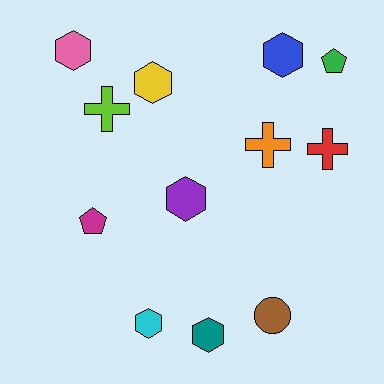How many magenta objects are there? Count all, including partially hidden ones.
There is 1 magenta object.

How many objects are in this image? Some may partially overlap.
There are 12 objects.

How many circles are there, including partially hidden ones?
There is 1 circle.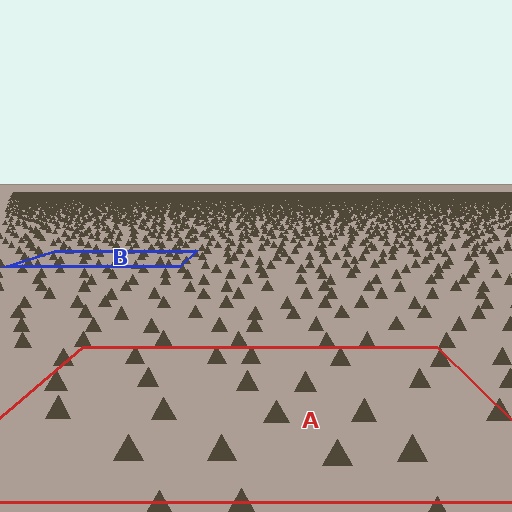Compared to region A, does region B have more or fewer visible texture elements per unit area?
Region B has more texture elements per unit area — they are packed more densely because it is farther away.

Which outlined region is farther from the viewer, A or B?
Region B is farther from the viewer — the texture elements inside it appear smaller and more densely packed.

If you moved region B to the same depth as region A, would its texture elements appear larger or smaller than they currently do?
They would appear larger. At a closer depth, the same texture elements are projected at a bigger on-screen size.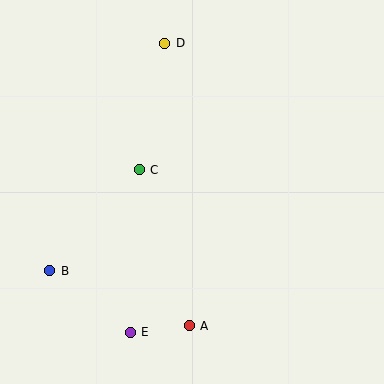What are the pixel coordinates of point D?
Point D is at (165, 43).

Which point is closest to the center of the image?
Point C at (139, 170) is closest to the center.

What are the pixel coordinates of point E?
Point E is at (130, 332).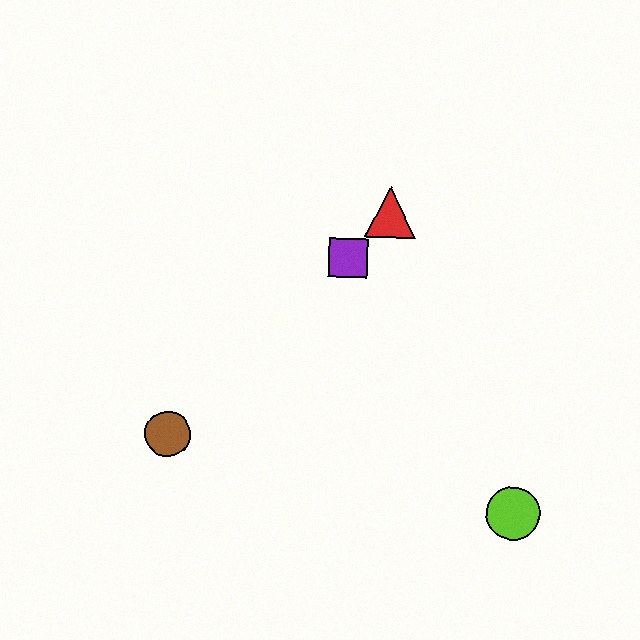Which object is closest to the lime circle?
The purple square is closest to the lime circle.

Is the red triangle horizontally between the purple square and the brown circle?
No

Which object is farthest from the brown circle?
The lime circle is farthest from the brown circle.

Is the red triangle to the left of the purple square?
No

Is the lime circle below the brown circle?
Yes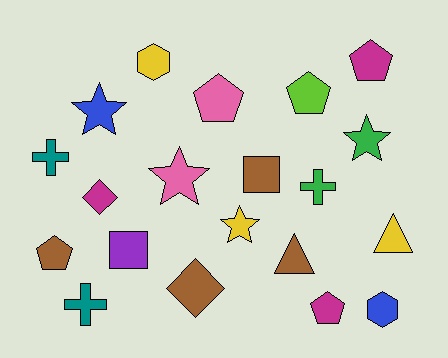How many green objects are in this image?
There are 2 green objects.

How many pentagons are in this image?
There are 5 pentagons.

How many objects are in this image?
There are 20 objects.